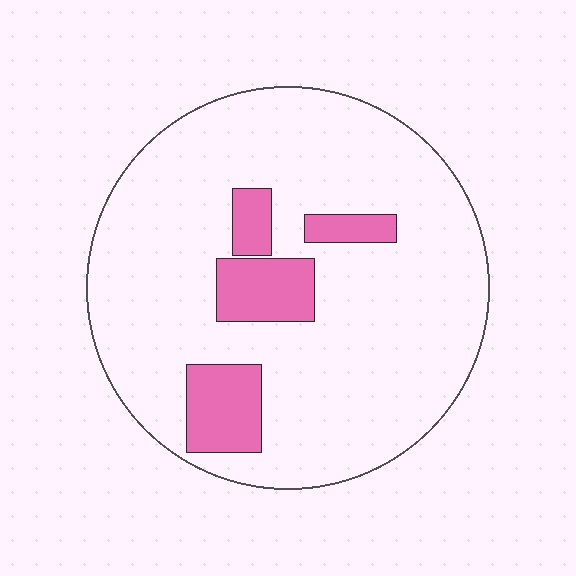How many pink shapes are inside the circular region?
4.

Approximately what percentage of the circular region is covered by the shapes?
Approximately 15%.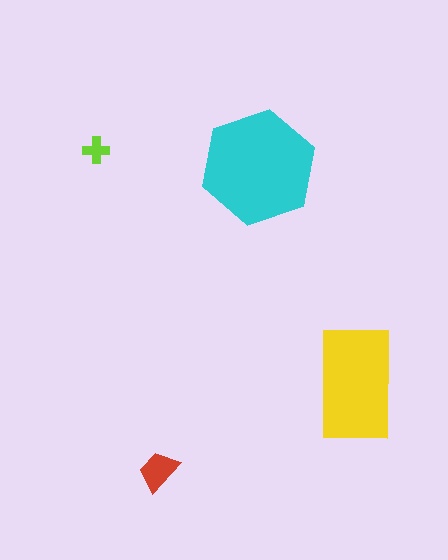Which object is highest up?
The lime cross is topmost.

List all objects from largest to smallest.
The cyan hexagon, the yellow rectangle, the red trapezoid, the lime cross.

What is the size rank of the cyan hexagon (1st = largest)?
1st.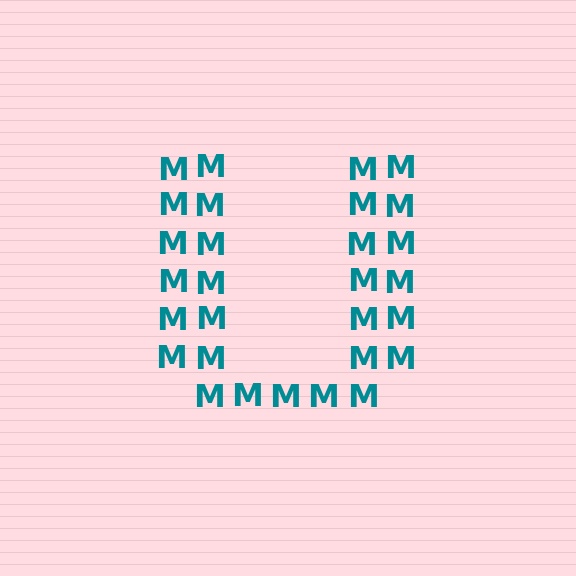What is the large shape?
The large shape is the letter U.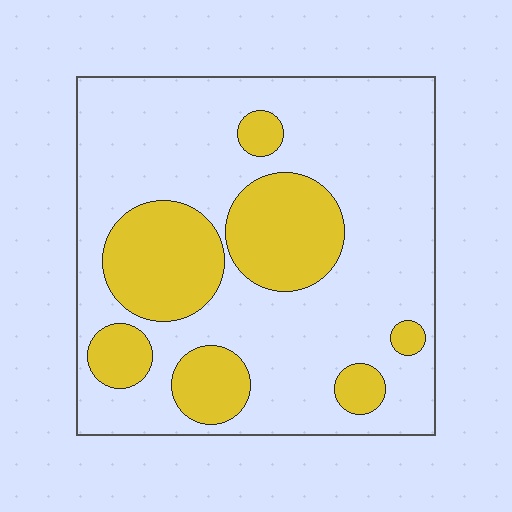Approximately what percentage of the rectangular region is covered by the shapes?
Approximately 30%.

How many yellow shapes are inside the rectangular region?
7.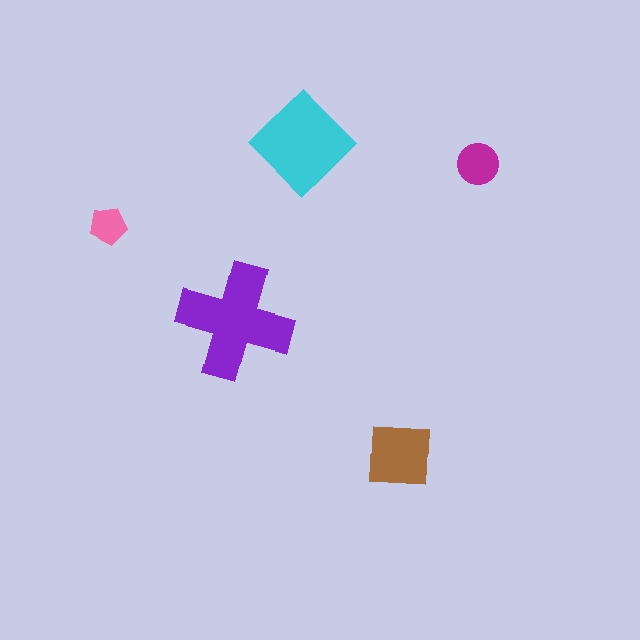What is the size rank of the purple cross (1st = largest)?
1st.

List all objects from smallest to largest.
The pink pentagon, the magenta circle, the brown square, the cyan diamond, the purple cross.